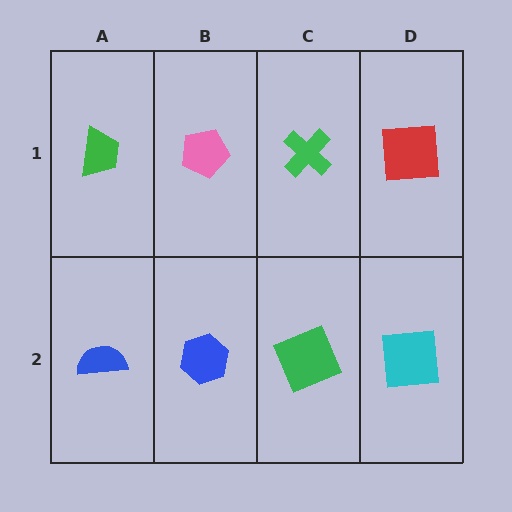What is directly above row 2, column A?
A green trapezoid.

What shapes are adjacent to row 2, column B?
A pink pentagon (row 1, column B), a blue semicircle (row 2, column A), a green square (row 2, column C).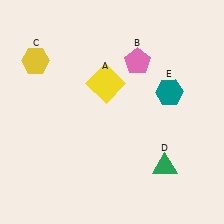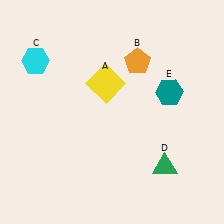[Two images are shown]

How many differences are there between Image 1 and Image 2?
There are 2 differences between the two images.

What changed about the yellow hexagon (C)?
In Image 1, C is yellow. In Image 2, it changed to cyan.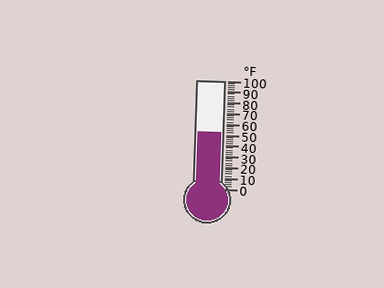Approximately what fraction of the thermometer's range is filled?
The thermometer is filled to approximately 50% of its range.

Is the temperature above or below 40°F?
The temperature is above 40°F.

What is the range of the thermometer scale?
The thermometer scale ranges from 0°F to 100°F.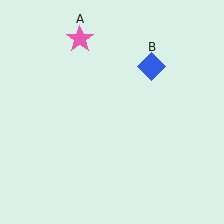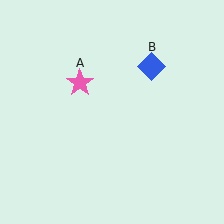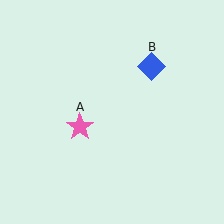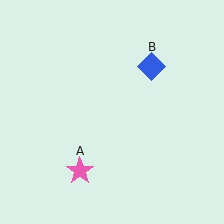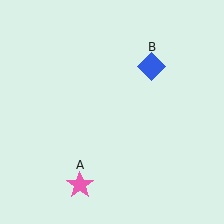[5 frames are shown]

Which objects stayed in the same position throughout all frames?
Blue diamond (object B) remained stationary.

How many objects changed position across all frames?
1 object changed position: pink star (object A).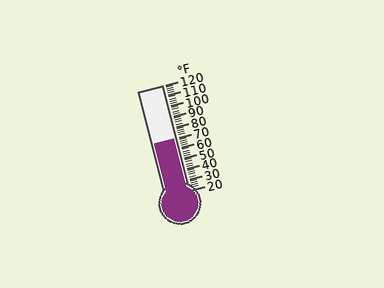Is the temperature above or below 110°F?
The temperature is below 110°F.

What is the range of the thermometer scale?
The thermometer scale ranges from 20°F to 120°F.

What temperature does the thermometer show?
The thermometer shows approximately 70°F.